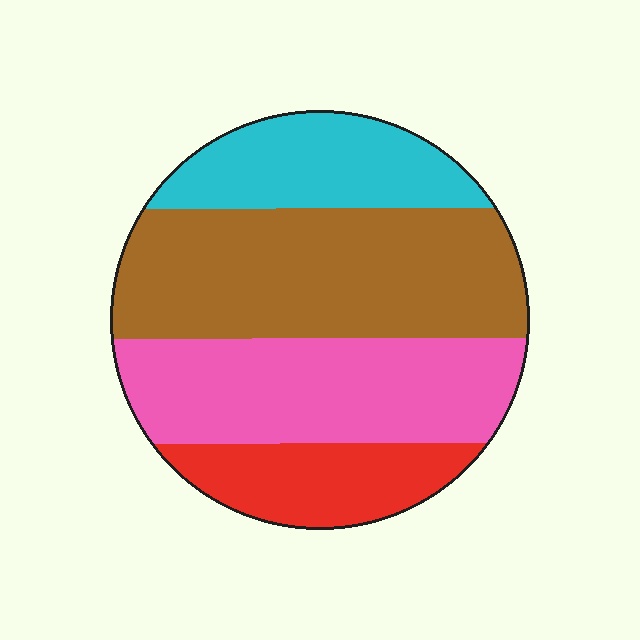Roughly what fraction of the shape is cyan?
Cyan covers 18% of the shape.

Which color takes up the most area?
Brown, at roughly 40%.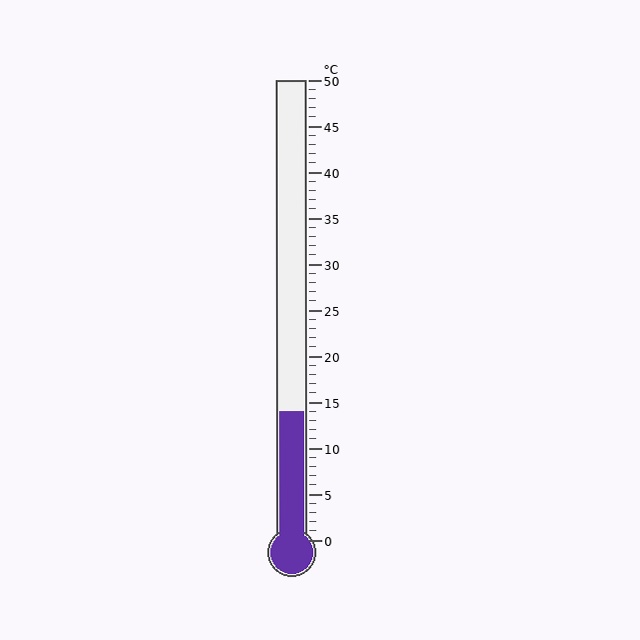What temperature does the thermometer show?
The thermometer shows approximately 14°C.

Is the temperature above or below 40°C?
The temperature is below 40°C.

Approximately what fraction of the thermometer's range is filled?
The thermometer is filled to approximately 30% of its range.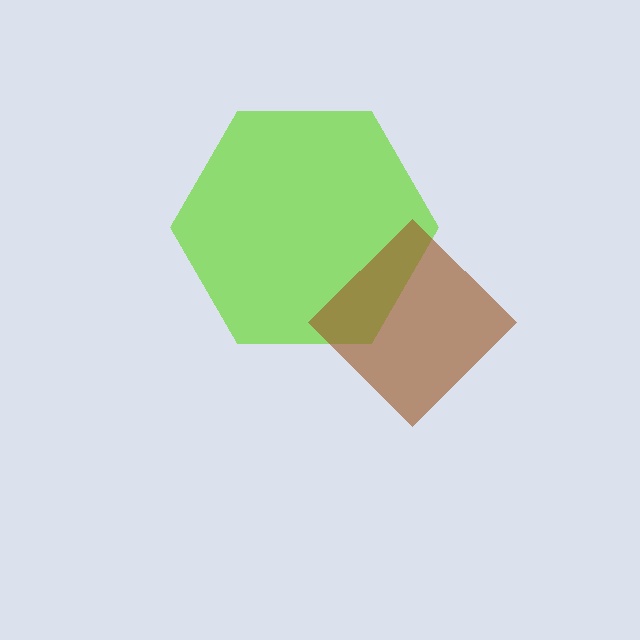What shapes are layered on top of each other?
The layered shapes are: a lime hexagon, a brown diamond.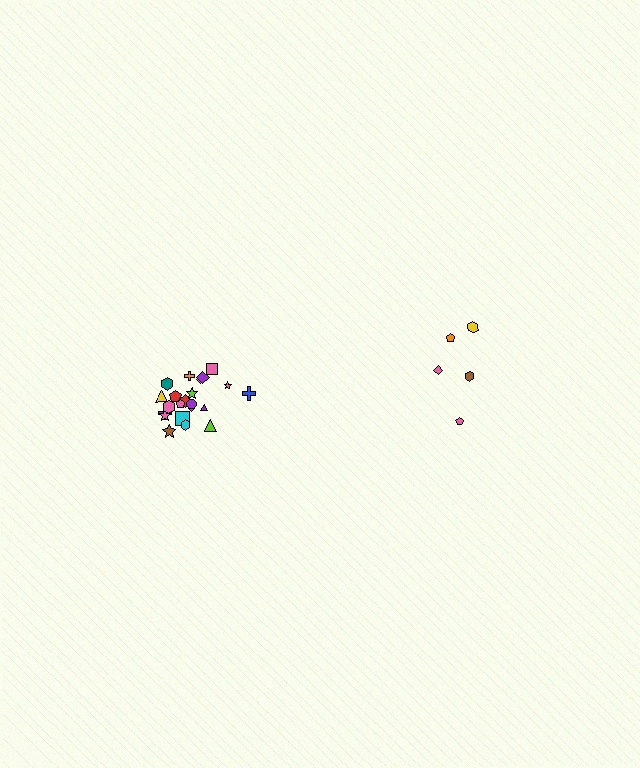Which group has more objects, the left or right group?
The left group.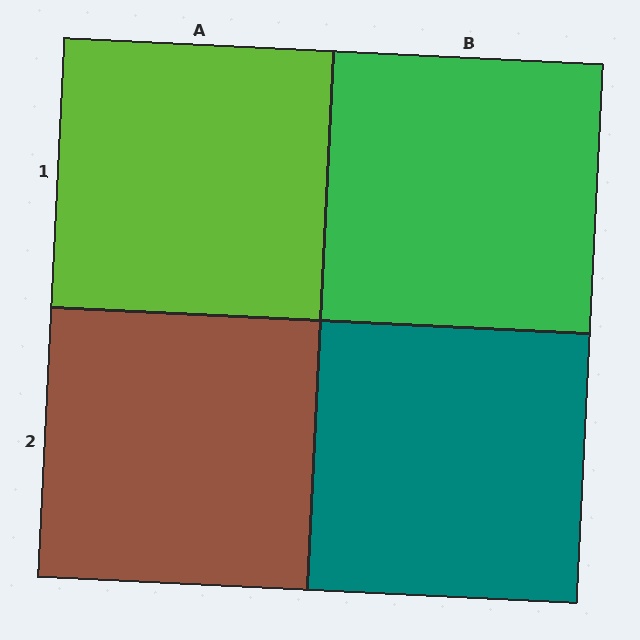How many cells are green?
1 cell is green.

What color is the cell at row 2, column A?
Brown.